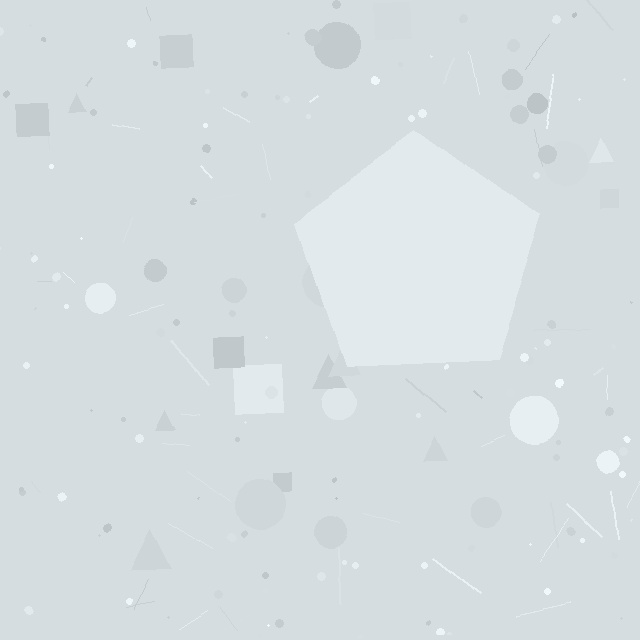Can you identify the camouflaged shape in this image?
The camouflaged shape is a pentagon.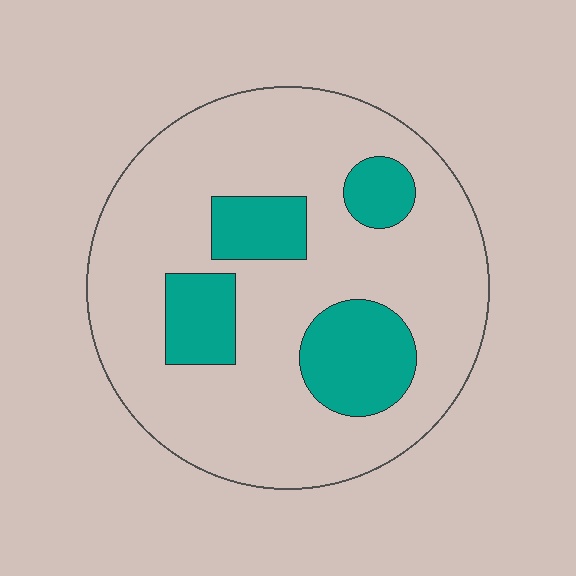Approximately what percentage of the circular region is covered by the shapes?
Approximately 20%.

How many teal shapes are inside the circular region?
4.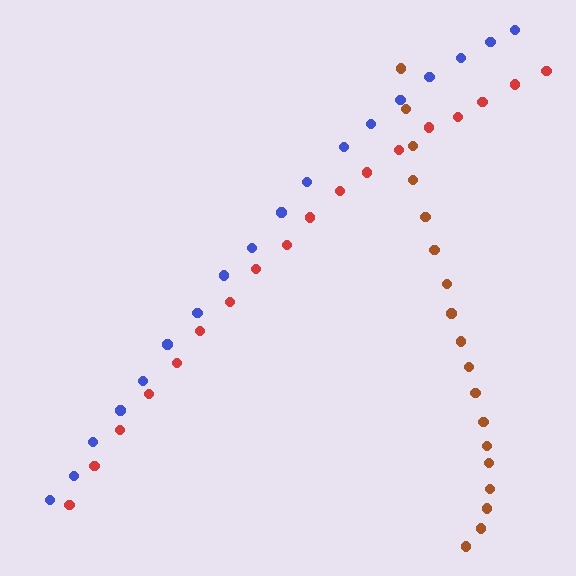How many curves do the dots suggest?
There are 3 distinct paths.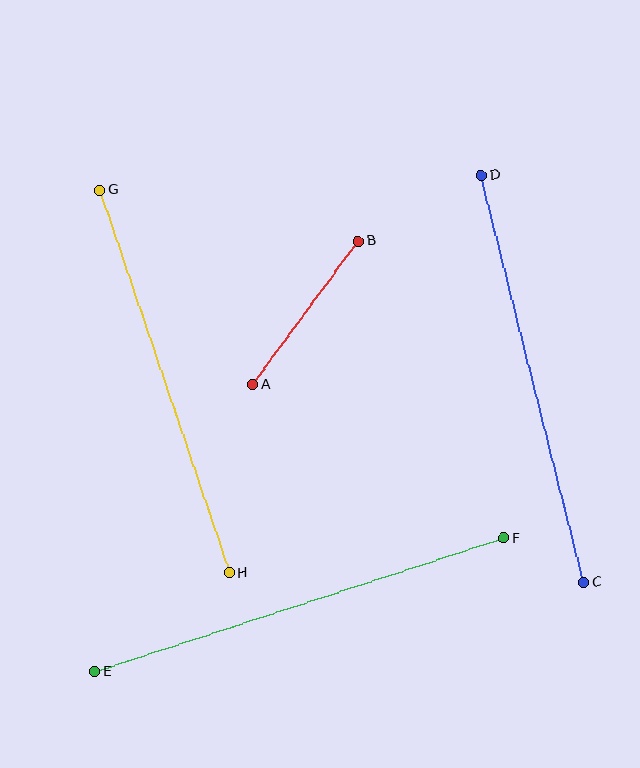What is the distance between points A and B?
The distance is approximately 178 pixels.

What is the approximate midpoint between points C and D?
The midpoint is at approximately (533, 379) pixels.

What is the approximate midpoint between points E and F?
The midpoint is at approximately (299, 605) pixels.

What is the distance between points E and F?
The distance is approximately 430 pixels.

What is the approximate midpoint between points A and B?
The midpoint is at approximately (305, 313) pixels.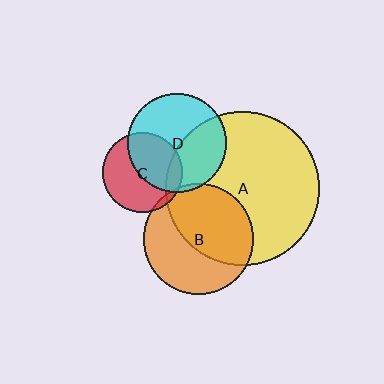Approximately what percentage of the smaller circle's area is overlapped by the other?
Approximately 40%.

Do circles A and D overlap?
Yes.